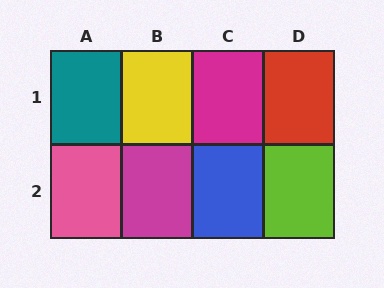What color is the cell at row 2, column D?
Lime.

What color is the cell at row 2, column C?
Blue.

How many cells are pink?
1 cell is pink.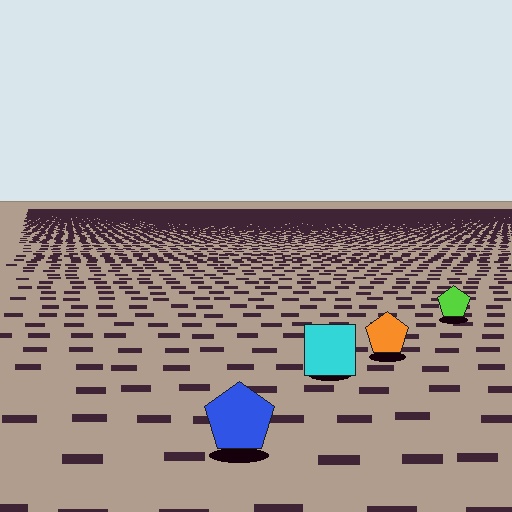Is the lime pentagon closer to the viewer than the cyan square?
No. The cyan square is closer — you can tell from the texture gradient: the ground texture is coarser near it.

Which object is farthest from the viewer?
The lime pentagon is farthest from the viewer. It appears smaller and the ground texture around it is denser.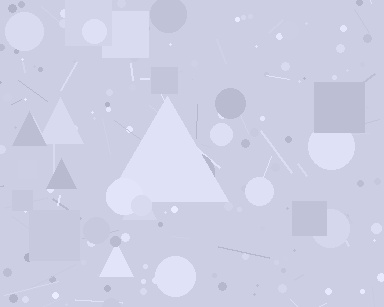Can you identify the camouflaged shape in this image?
The camouflaged shape is a triangle.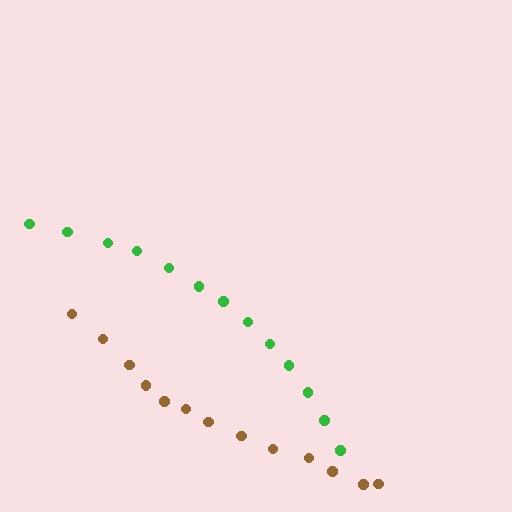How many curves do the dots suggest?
There are 2 distinct paths.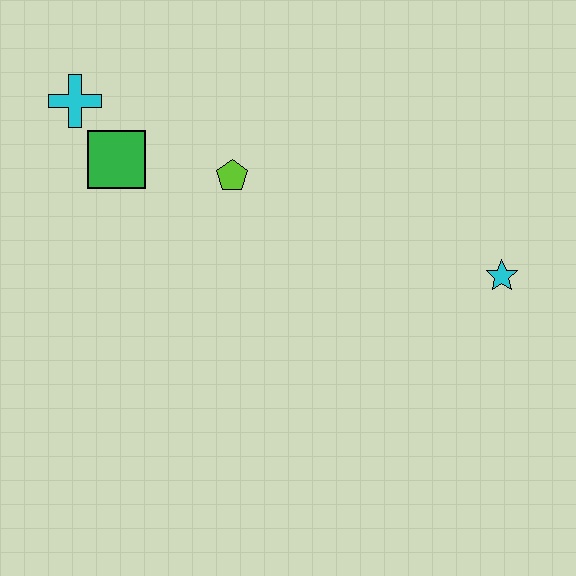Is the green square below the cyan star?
No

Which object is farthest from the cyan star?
The cyan cross is farthest from the cyan star.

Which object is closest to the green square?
The cyan cross is closest to the green square.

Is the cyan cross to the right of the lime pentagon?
No